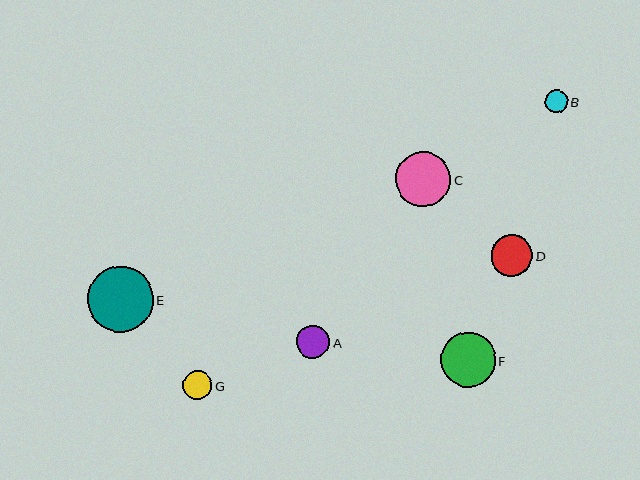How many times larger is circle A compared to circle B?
Circle A is approximately 1.5 times the size of circle B.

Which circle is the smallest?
Circle B is the smallest with a size of approximately 23 pixels.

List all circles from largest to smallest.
From largest to smallest: E, C, F, D, A, G, B.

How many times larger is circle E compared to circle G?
Circle E is approximately 2.3 times the size of circle G.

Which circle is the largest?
Circle E is the largest with a size of approximately 66 pixels.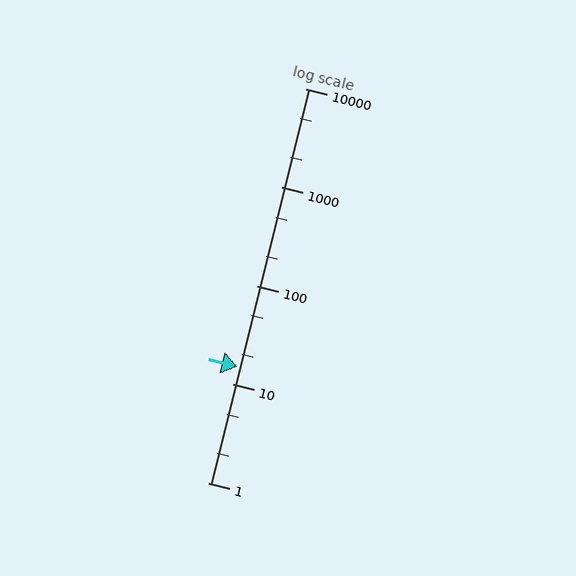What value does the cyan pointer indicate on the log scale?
The pointer indicates approximately 15.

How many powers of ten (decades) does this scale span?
The scale spans 4 decades, from 1 to 10000.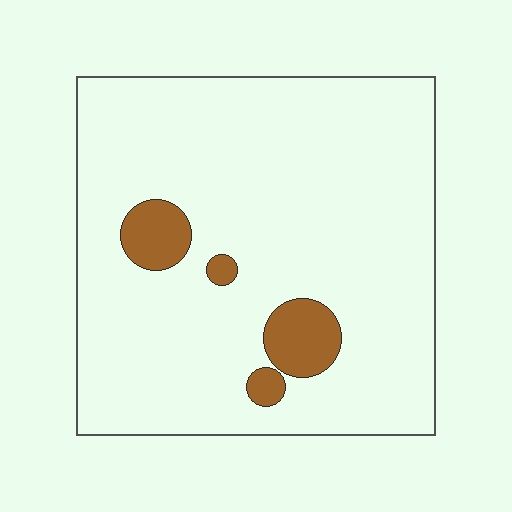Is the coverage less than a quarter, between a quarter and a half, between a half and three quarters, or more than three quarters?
Less than a quarter.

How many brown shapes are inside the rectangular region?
4.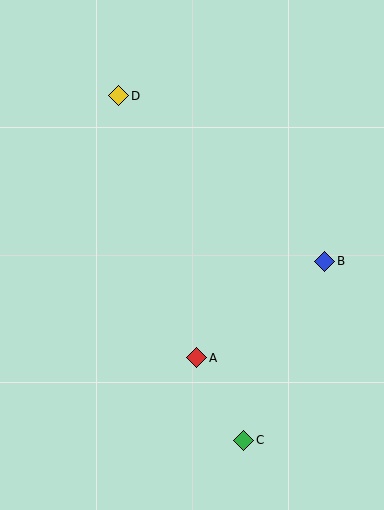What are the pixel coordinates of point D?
Point D is at (119, 96).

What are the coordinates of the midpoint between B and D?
The midpoint between B and D is at (222, 178).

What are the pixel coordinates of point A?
Point A is at (197, 358).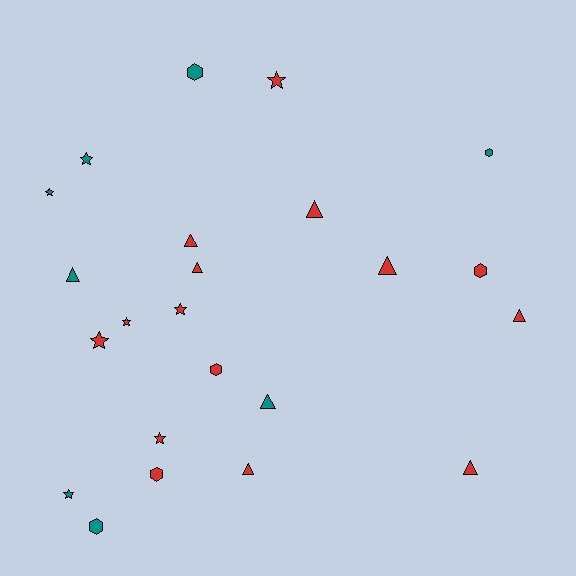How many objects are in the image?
There are 23 objects.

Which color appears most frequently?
Red, with 15 objects.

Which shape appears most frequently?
Triangle, with 9 objects.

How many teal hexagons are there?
There are 3 teal hexagons.